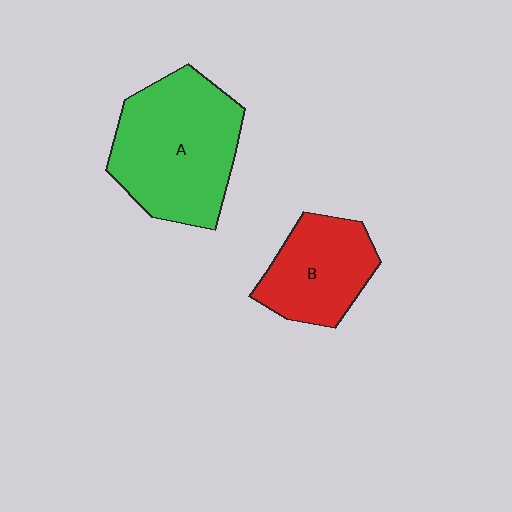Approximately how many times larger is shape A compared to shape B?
Approximately 1.6 times.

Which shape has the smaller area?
Shape B (red).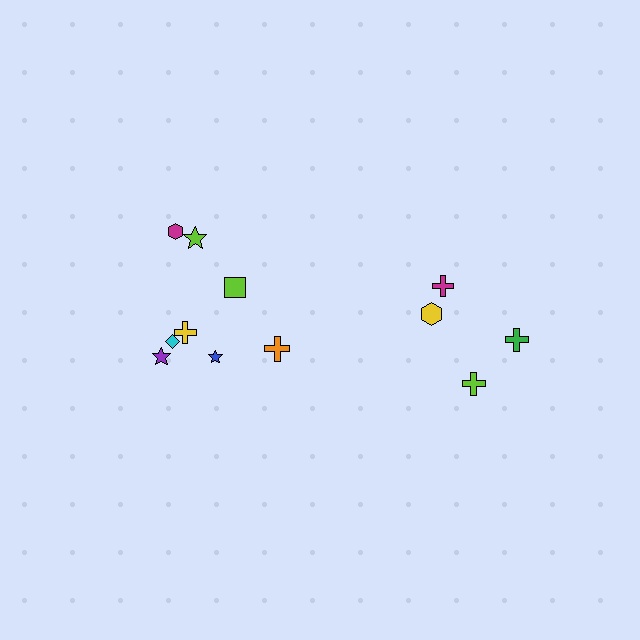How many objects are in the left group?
There are 8 objects.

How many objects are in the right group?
There are 4 objects.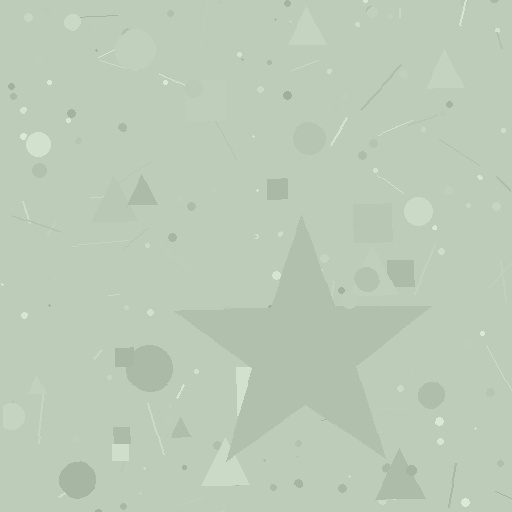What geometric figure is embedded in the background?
A star is embedded in the background.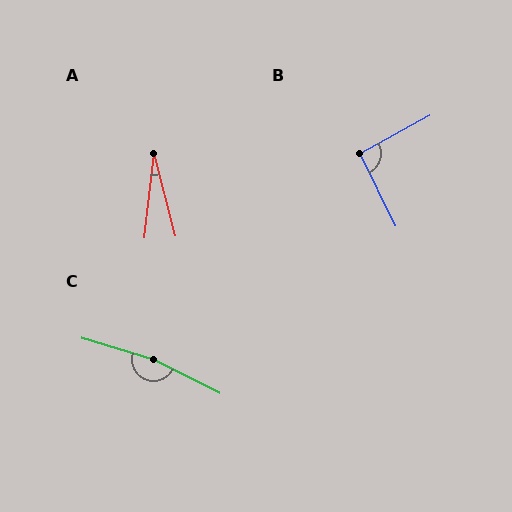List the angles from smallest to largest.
A (21°), B (92°), C (170°).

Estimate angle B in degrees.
Approximately 92 degrees.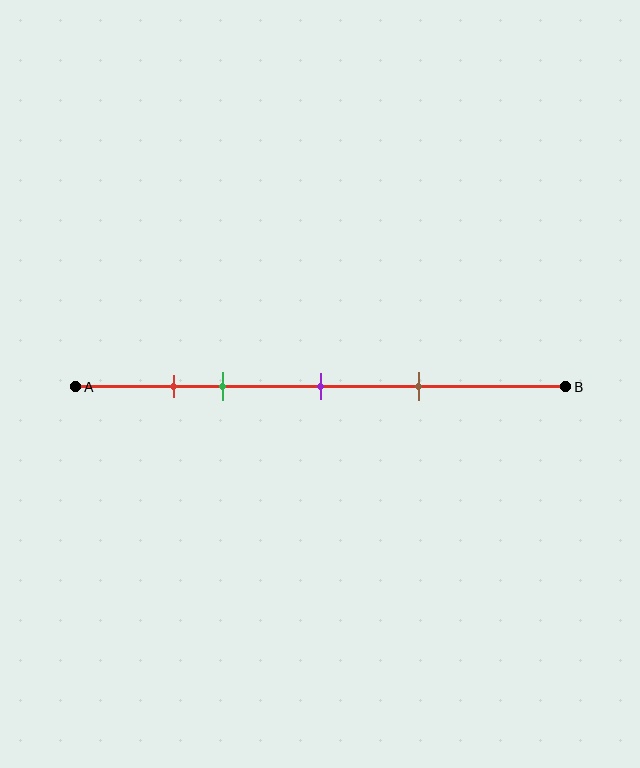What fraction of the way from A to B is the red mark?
The red mark is approximately 20% (0.2) of the way from A to B.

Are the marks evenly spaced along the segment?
No, the marks are not evenly spaced.